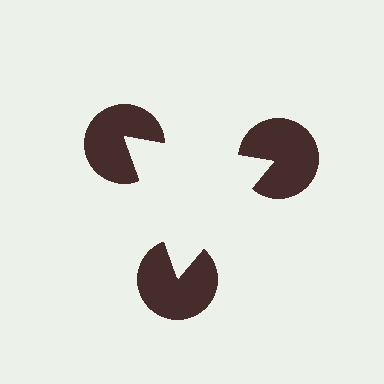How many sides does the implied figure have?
3 sides.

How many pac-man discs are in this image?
There are 3 — one at each vertex of the illusory triangle.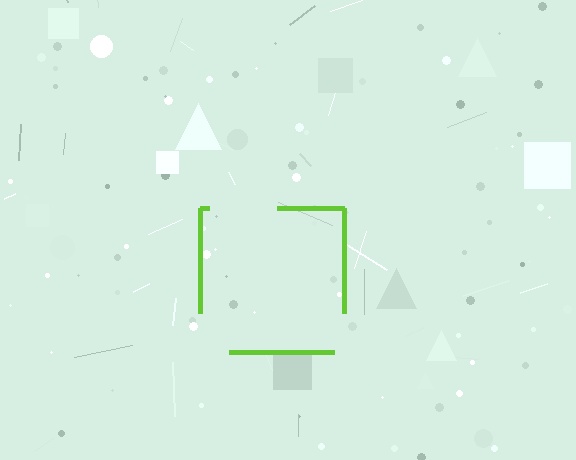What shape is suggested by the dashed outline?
The dashed outline suggests a square.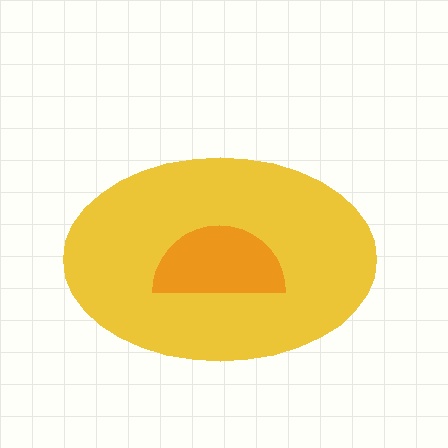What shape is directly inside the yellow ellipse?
The orange semicircle.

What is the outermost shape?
The yellow ellipse.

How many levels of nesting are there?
2.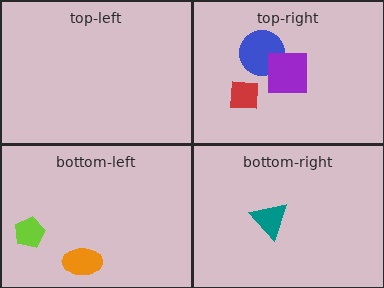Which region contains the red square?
The top-right region.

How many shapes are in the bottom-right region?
1.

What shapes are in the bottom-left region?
The orange ellipse, the lime pentagon.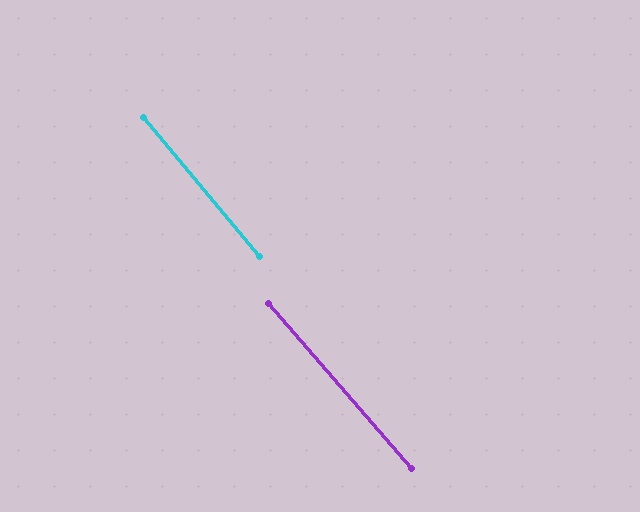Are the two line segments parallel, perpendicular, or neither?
Parallel — their directions differ by only 1.1°.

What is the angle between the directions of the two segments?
Approximately 1 degree.